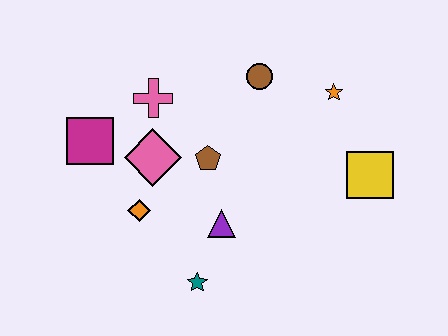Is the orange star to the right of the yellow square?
No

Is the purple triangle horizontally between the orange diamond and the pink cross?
No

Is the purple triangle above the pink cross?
No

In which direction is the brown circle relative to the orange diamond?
The brown circle is above the orange diamond.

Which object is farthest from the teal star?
The orange star is farthest from the teal star.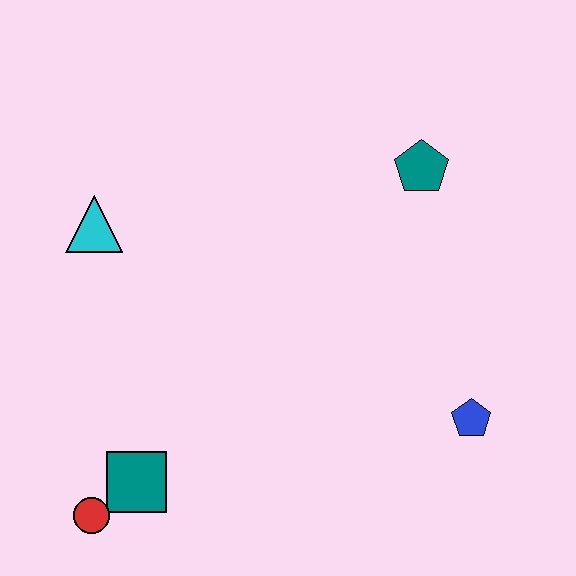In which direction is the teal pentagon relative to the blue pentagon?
The teal pentagon is above the blue pentagon.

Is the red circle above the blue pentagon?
No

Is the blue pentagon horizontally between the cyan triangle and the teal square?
No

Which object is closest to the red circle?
The teal square is closest to the red circle.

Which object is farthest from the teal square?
The teal pentagon is farthest from the teal square.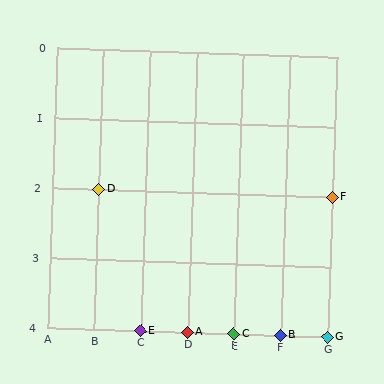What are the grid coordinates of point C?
Point C is at grid coordinates (E, 4).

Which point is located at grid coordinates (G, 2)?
Point F is at (G, 2).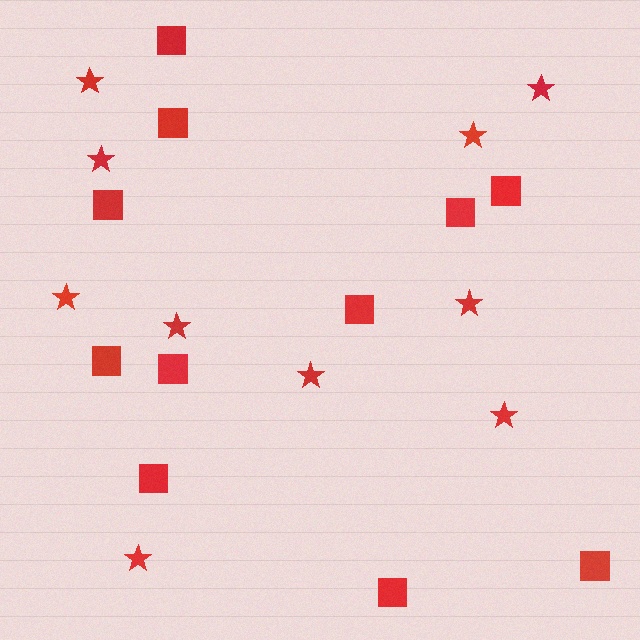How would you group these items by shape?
There are 2 groups: one group of stars (10) and one group of squares (11).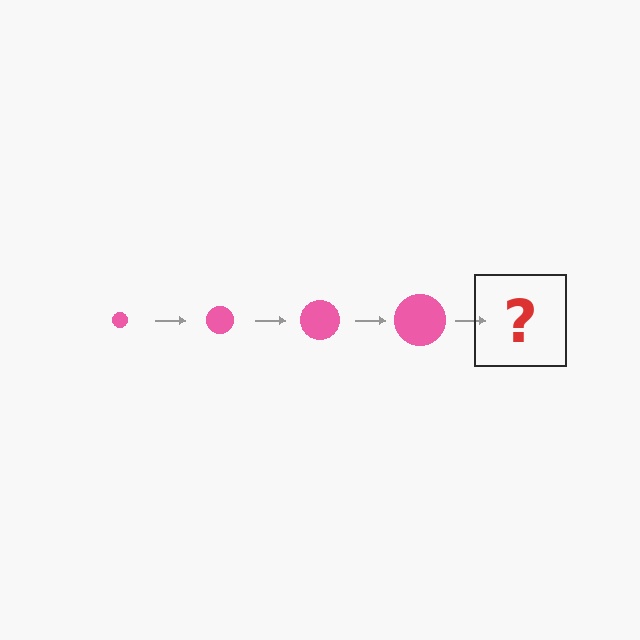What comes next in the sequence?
The next element should be a pink circle, larger than the previous one.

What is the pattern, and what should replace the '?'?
The pattern is that the circle gets progressively larger each step. The '?' should be a pink circle, larger than the previous one.